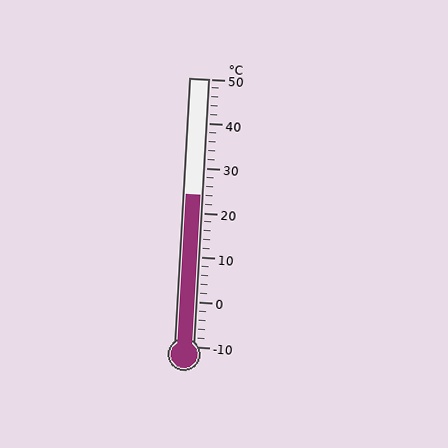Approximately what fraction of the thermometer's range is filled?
The thermometer is filled to approximately 55% of its range.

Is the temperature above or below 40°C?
The temperature is below 40°C.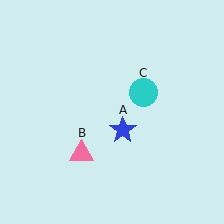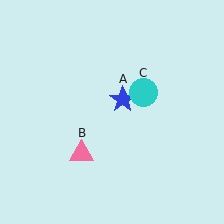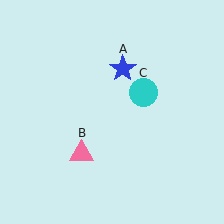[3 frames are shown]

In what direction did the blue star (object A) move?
The blue star (object A) moved up.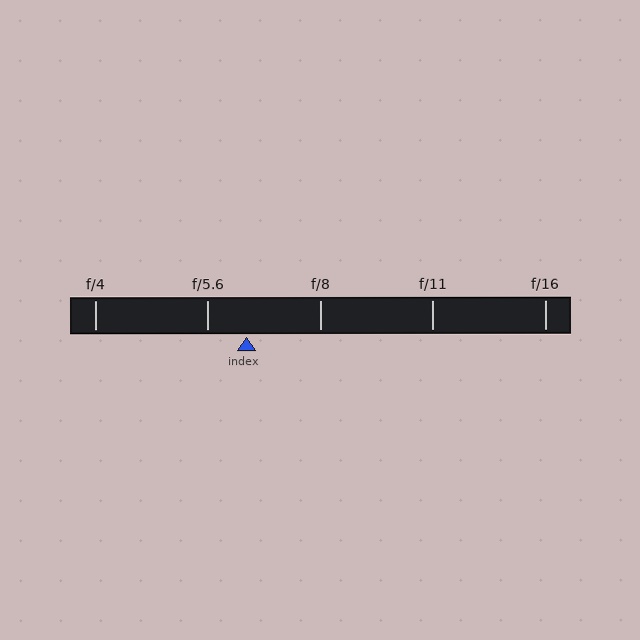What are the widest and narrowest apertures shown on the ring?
The widest aperture shown is f/4 and the narrowest is f/16.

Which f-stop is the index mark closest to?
The index mark is closest to f/5.6.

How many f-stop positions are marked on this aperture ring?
There are 5 f-stop positions marked.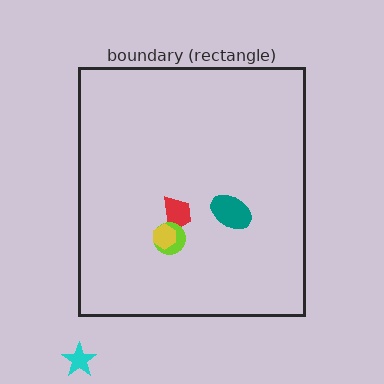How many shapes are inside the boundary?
4 inside, 1 outside.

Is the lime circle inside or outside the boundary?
Inside.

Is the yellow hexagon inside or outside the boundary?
Inside.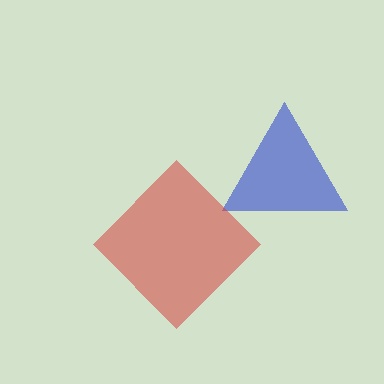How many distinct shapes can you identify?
There are 2 distinct shapes: a blue triangle, a red diamond.